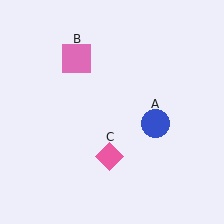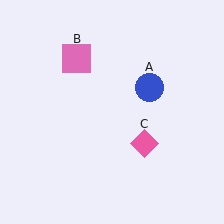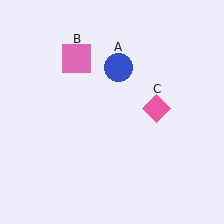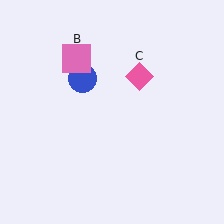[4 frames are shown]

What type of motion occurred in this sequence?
The blue circle (object A), pink diamond (object C) rotated counterclockwise around the center of the scene.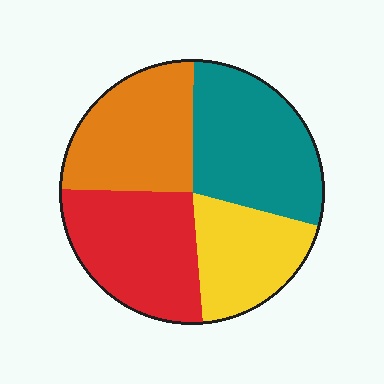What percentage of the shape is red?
Red takes up between a sixth and a third of the shape.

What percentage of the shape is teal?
Teal takes up about one quarter (1/4) of the shape.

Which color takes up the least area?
Yellow, at roughly 20%.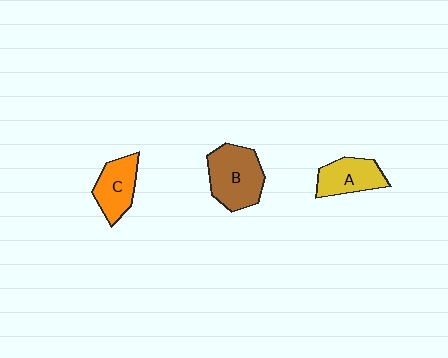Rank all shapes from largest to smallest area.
From largest to smallest: B (brown), A (yellow), C (orange).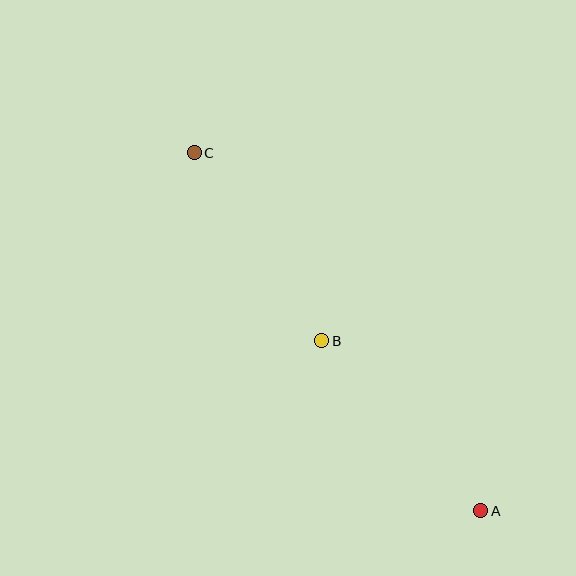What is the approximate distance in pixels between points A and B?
The distance between A and B is approximately 233 pixels.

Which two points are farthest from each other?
Points A and C are farthest from each other.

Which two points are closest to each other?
Points B and C are closest to each other.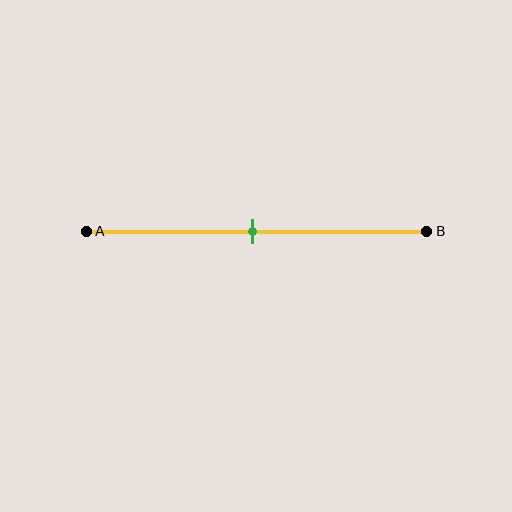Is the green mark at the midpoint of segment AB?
Yes, the mark is approximately at the midpoint.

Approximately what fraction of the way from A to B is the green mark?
The green mark is approximately 50% of the way from A to B.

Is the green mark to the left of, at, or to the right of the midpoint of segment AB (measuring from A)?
The green mark is approximately at the midpoint of segment AB.